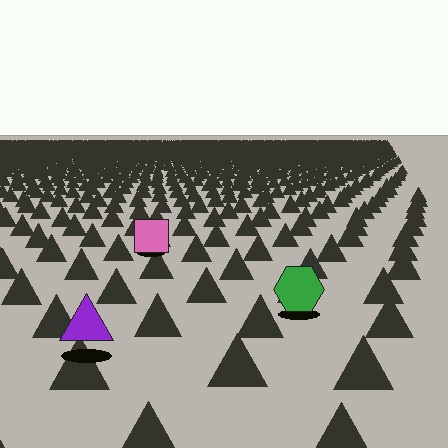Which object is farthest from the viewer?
The pink square is farthest from the viewer. It appears smaller and the ground texture around it is denser.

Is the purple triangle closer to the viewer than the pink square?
Yes. The purple triangle is closer — you can tell from the texture gradient: the ground texture is coarser near it.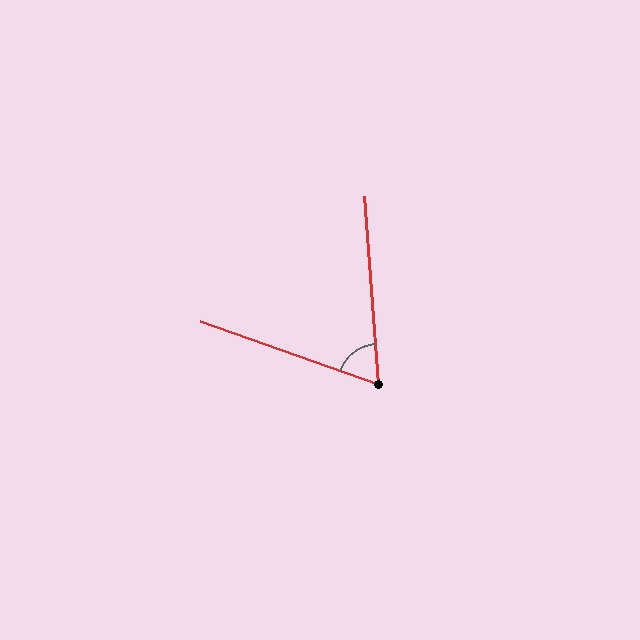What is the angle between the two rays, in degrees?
Approximately 66 degrees.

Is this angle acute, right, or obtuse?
It is acute.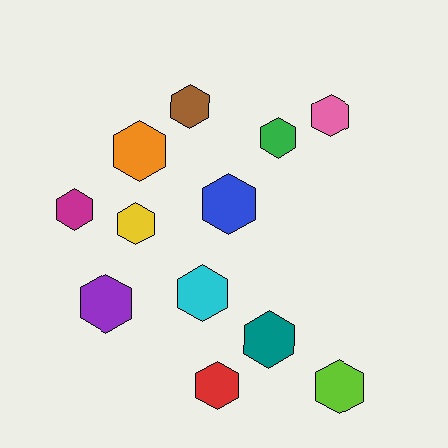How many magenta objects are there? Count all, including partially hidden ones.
There is 1 magenta object.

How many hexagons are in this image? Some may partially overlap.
There are 12 hexagons.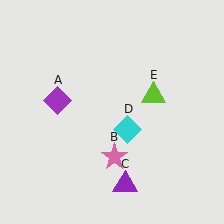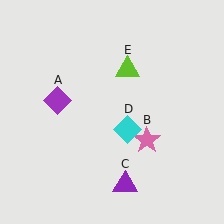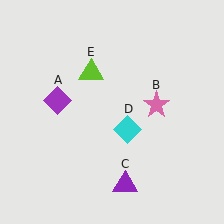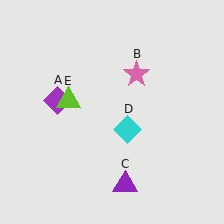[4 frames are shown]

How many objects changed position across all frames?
2 objects changed position: pink star (object B), lime triangle (object E).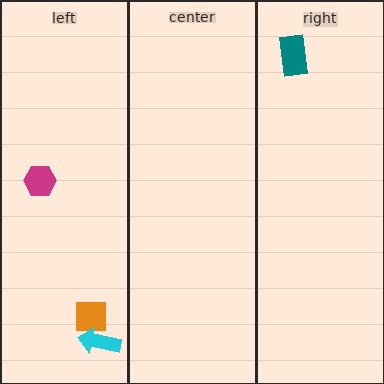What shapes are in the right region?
The teal rectangle.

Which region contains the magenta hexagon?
The left region.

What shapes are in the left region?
The orange square, the cyan arrow, the magenta hexagon.